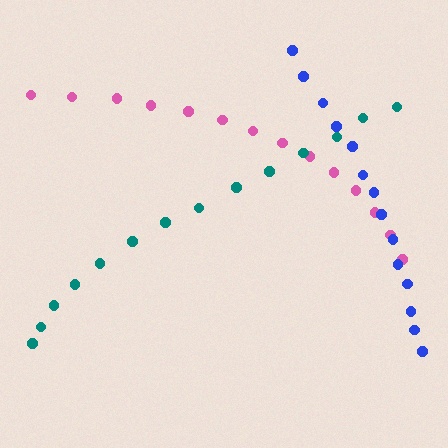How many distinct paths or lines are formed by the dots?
There are 3 distinct paths.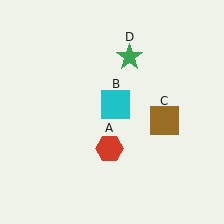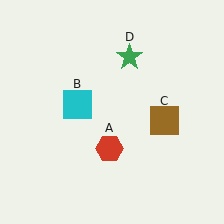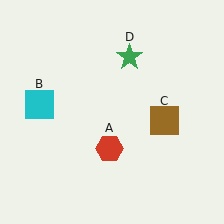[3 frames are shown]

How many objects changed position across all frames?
1 object changed position: cyan square (object B).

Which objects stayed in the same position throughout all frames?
Red hexagon (object A) and brown square (object C) and green star (object D) remained stationary.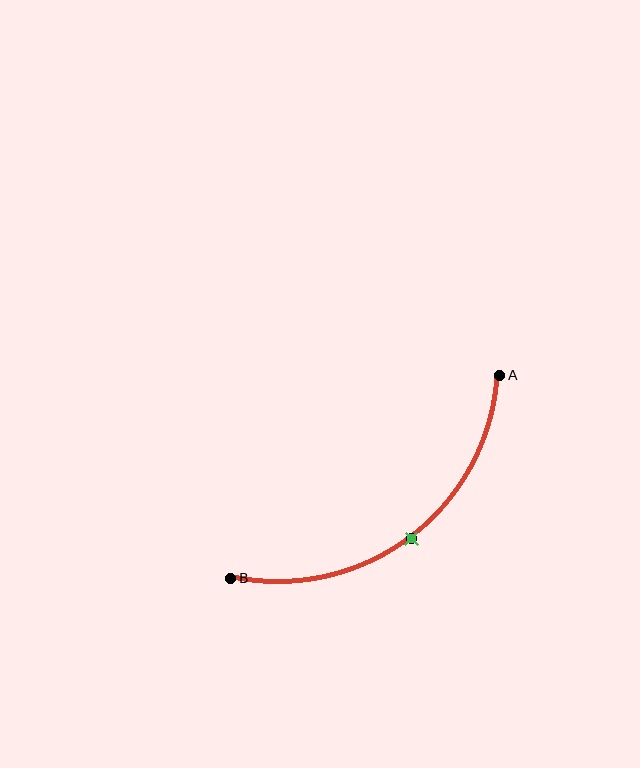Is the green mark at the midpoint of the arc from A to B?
Yes. The green mark lies on the arc at equal arc-length from both A and B — it is the arc midpoint.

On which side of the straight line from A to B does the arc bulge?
The arc bulges below and to the right of the straight line connecting A and B.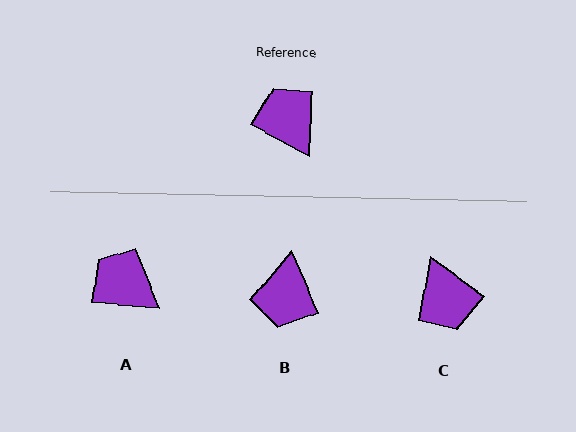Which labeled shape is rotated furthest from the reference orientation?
C, about 172 degrees away.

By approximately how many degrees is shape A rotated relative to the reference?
Approximately 23 degrees counter-clockwise.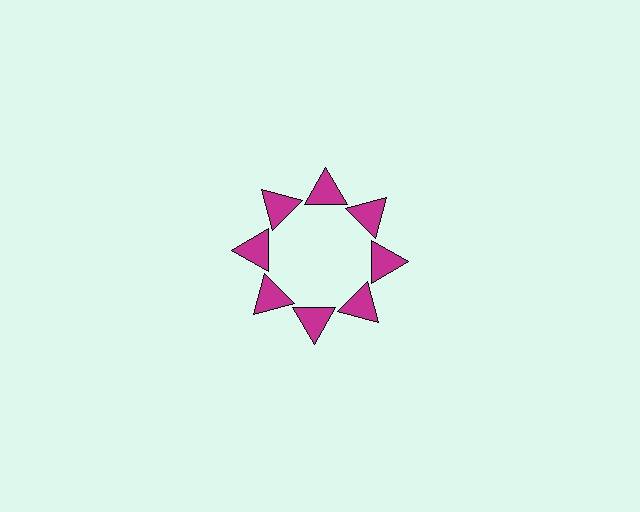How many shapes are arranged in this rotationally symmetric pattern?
There are 8 shapes, arranged in 8 groups of 1.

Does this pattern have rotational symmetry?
Yes, this pattern has 8-fold rotational symmetry. It looks the same after rotating 45 degrees around the center.